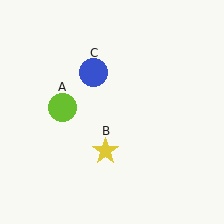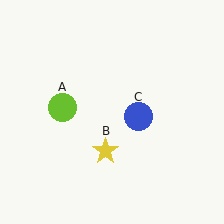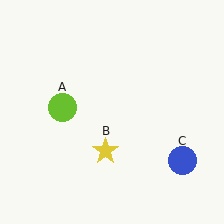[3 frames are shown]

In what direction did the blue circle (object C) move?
The blue circle (object C) moved down and to the right.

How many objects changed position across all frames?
1 object changed position: blue circle (object C).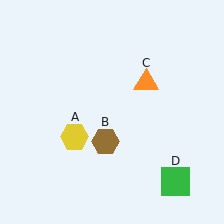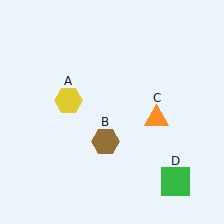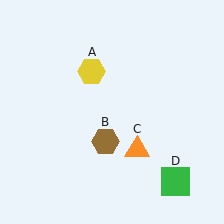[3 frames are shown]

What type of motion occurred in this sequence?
The yellow hexagon (object A), orange triangle (object C) rotated clockwise around the center of the scene.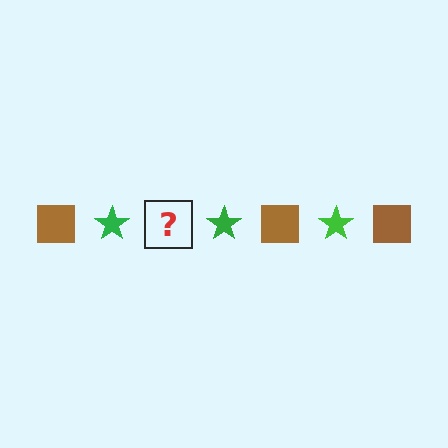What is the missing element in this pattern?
The missing element is a brown square.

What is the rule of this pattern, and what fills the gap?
The rule is that the pattern alternates between brown square and green star. The gap should be filled with a brown square.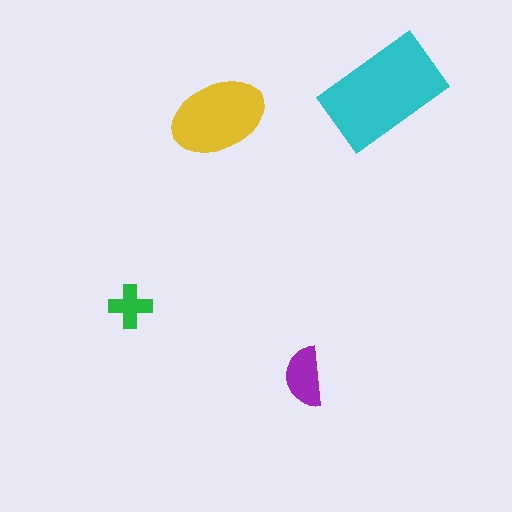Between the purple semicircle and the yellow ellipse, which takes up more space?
The yellow ellipse.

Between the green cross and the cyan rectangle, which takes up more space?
The cyan rectangle.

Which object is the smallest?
The green cross.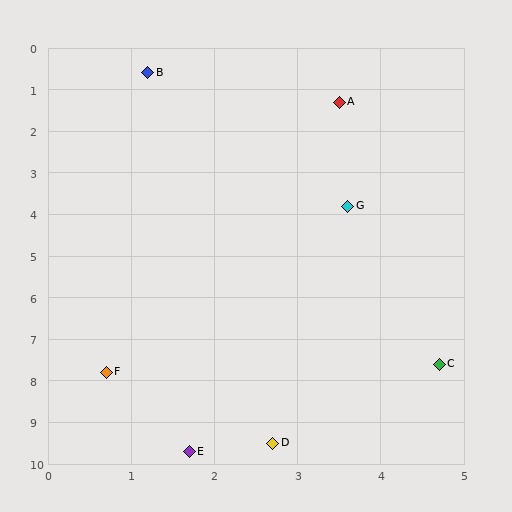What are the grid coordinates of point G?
Point G is at approximately (3.6, 3.8).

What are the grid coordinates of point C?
Point C is at approximately (4.7, 7.6).